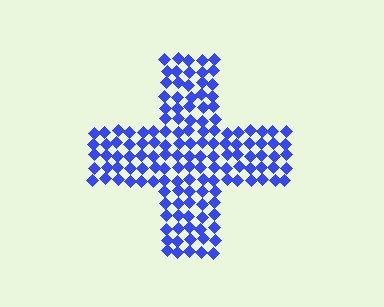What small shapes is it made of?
It is made of small diamonds.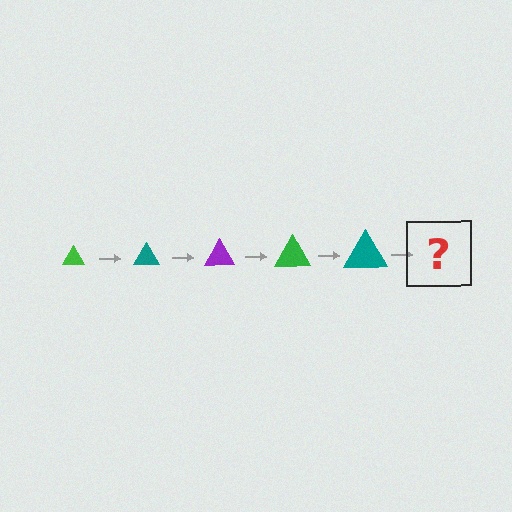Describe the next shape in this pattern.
It should be a purple triangle, larger than the previous one.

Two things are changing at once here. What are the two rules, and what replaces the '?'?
The two rules are that the triangle grows larger each step and the color cycles through green, teal, and purple. The '?' should be a purple triangle, larger than the previous one.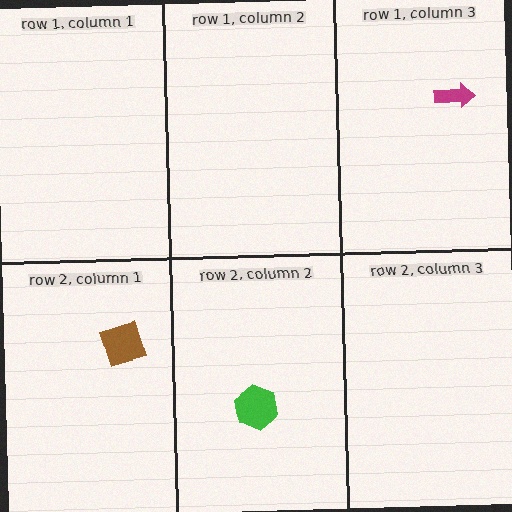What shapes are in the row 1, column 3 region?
The magenta arrow.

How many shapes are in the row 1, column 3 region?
1.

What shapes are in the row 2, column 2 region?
The green hexagon.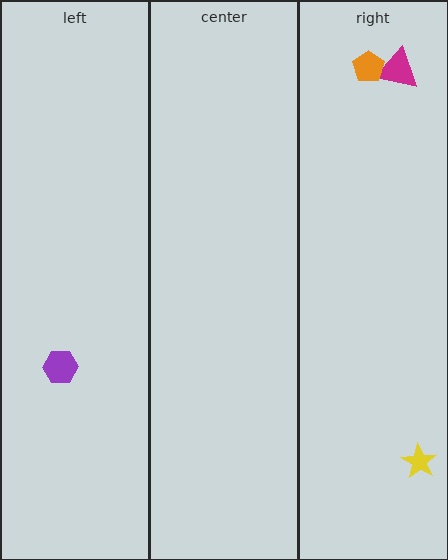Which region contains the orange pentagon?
The right region.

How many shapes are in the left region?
1.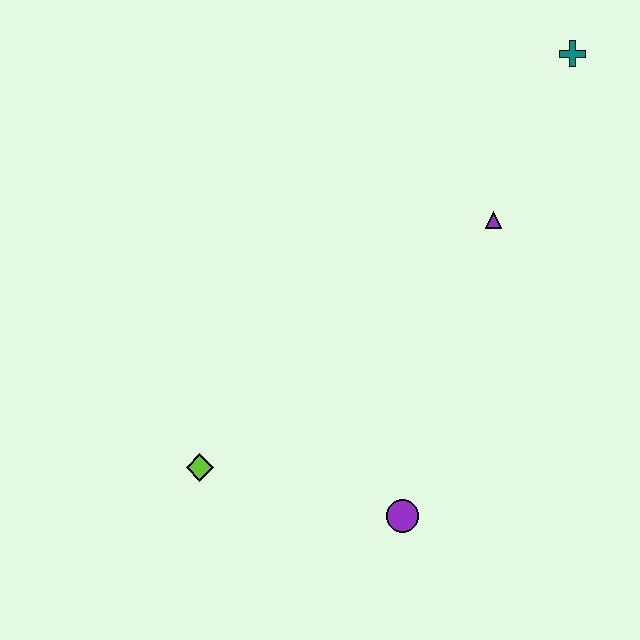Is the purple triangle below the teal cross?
Yes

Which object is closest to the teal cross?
The purple triangle is closest to the teal cross.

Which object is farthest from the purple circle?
The teal cross is farthest from the purple circle.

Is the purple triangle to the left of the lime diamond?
No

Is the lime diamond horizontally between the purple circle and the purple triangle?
No